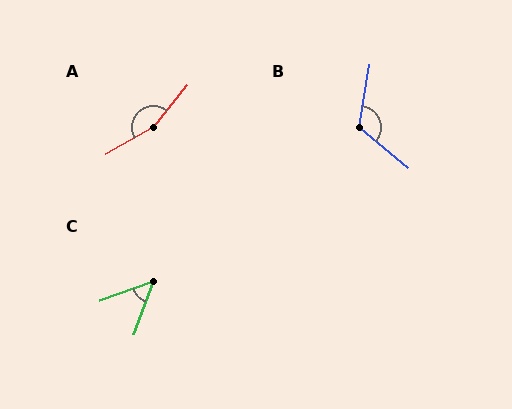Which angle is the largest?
A, at approximately 159 degrees.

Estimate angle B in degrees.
Approximately 120 degrees.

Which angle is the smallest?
C, at approximately 50 degrees.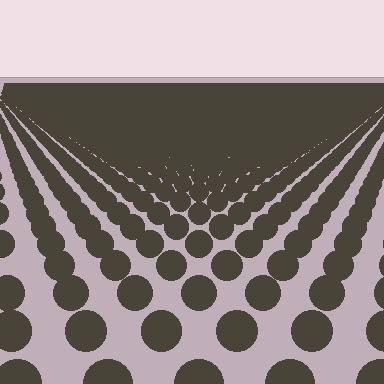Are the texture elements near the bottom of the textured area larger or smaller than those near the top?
Larger. Near the bottom, elements are closer to the viewer and appear at a bigger on-screen size.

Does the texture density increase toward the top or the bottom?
Density increases toward the top.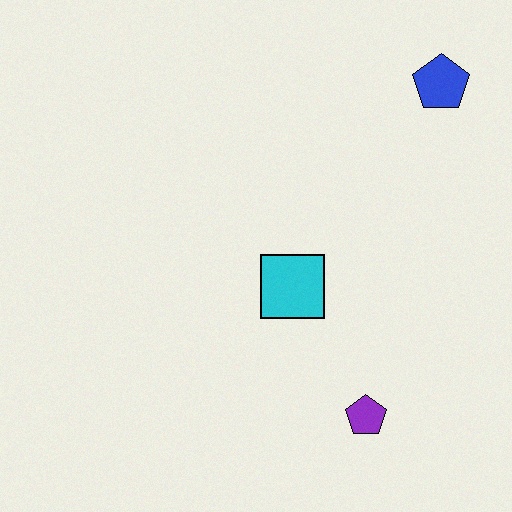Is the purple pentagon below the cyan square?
Yes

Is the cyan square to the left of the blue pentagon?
Yes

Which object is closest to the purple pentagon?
The cyan square is closest to the purple pentagon.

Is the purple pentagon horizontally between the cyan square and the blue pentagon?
Yes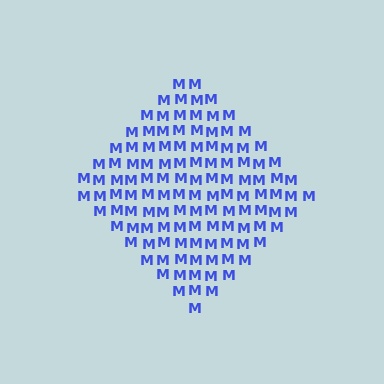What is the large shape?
The large shape is a diamond.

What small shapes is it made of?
It is made of small letter M's.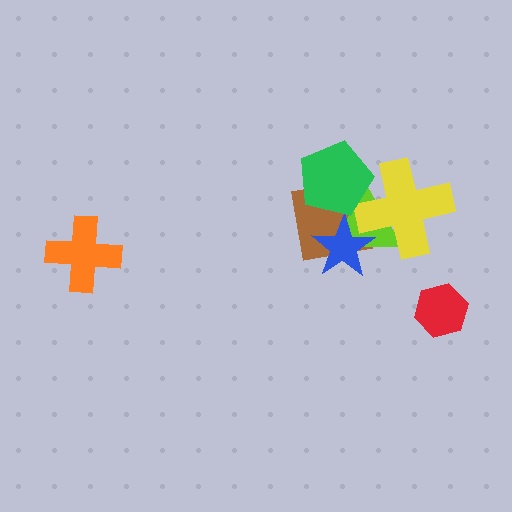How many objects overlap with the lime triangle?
4 objects overlap with the lime triangle.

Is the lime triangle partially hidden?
Yes, it is partially covered by another shape.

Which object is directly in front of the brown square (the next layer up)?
The lime triangle is directly in front of the brown square.